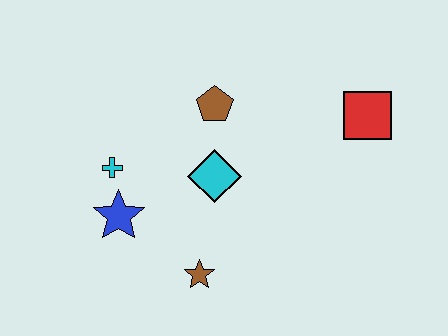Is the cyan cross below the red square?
Yes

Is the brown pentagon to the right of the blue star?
Yes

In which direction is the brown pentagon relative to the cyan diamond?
The brown pentagon is above the cyan diamond.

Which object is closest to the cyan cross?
The blue star is closest to the cyan cross.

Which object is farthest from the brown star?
The red square is farthest from the brown star.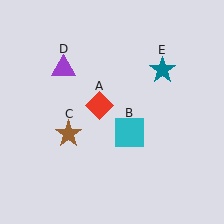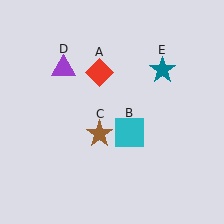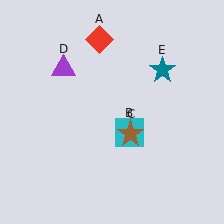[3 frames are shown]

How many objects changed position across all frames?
2 objects changed position: red diamond (object A), brown star (object C).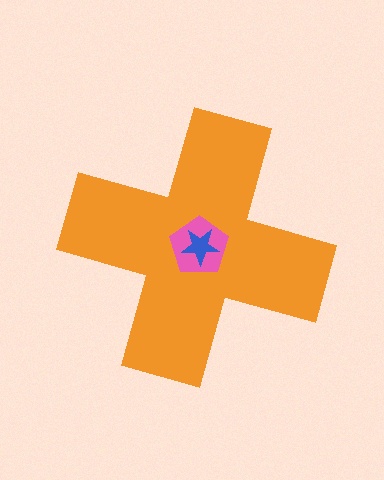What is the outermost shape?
The orange cross.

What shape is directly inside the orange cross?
The pink pentagon.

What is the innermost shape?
The blue star.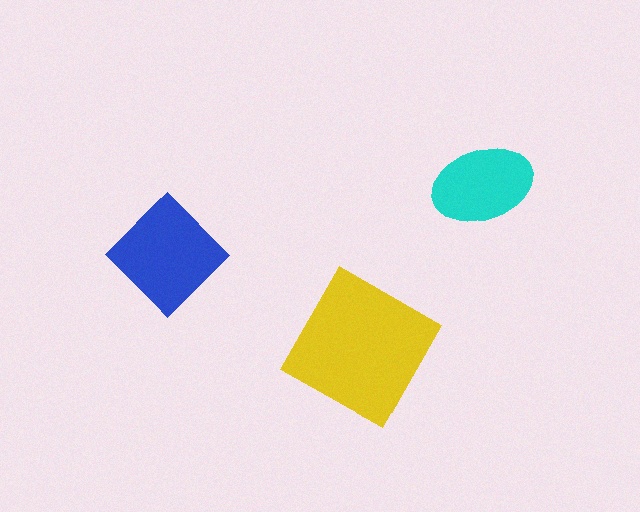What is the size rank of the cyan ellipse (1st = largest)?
3rd.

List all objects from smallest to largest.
The cyan ellipse, the blue diamond, the yellow square.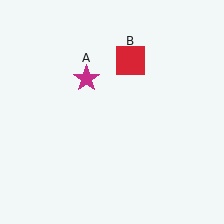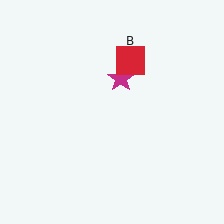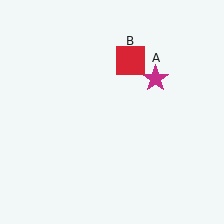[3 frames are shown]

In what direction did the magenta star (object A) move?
The magenta star (object A) moved right.